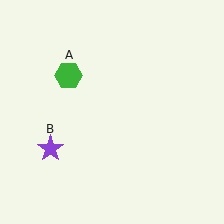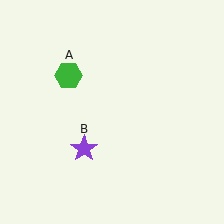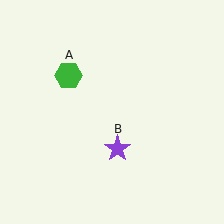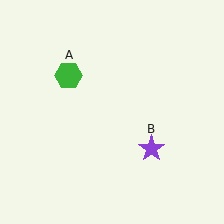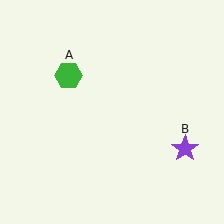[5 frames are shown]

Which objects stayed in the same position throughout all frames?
Green hexagon (object A) remained stationary.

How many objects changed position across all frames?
1 object changed position: purple star (object B).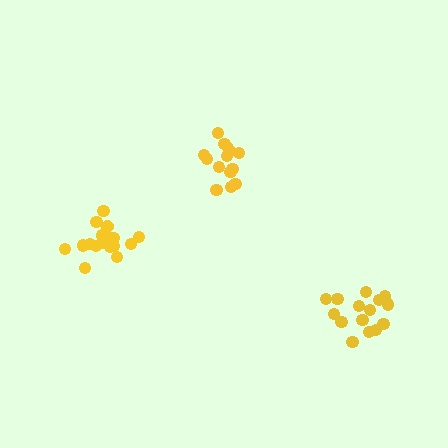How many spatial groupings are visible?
There are 3 spatial groupings.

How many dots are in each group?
Group 1: 17 dots, Group 2: 15 dots, Group 3: 14 dots (46 total).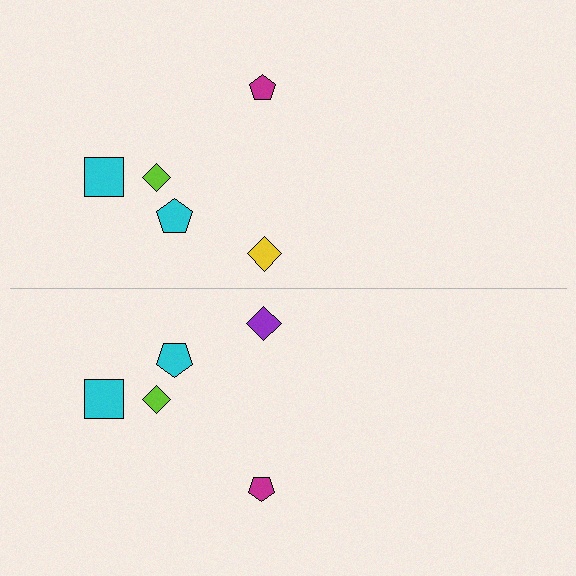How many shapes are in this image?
There are 10 shapes in this image.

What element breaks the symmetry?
The purple diamond on the bottom side breaks the symmetry — its mirror counterpart is yellow.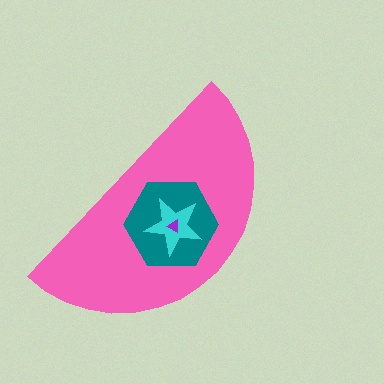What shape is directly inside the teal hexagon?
The cyan star.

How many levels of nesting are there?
4.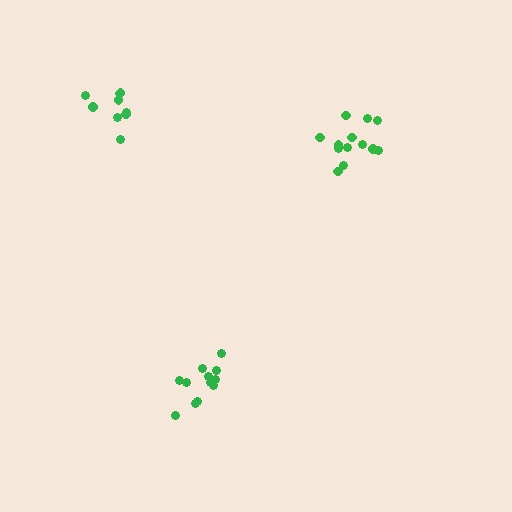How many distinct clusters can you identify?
There are 3 distinct clusters.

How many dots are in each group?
Group 1: 9 dots, Group 2: 13 dots, Group 3: 12 dots (34 total).